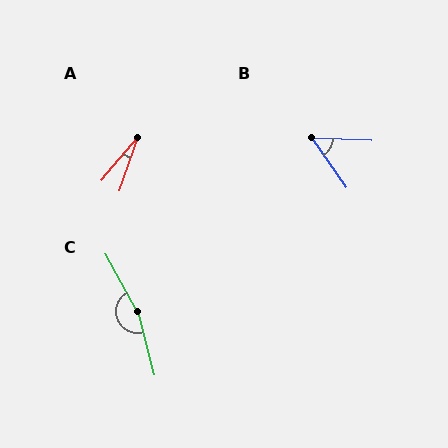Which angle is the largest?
C, at approximately 166 degrees.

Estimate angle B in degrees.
Approximately 53 degrees.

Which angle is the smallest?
A, at approximately 20 degrees.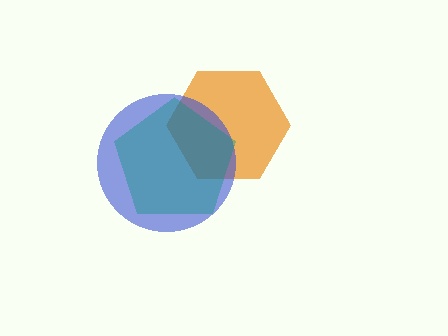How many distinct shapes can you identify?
There are 3 distinct shapes: an orange hexagon, a blue circle, a teal pentagon.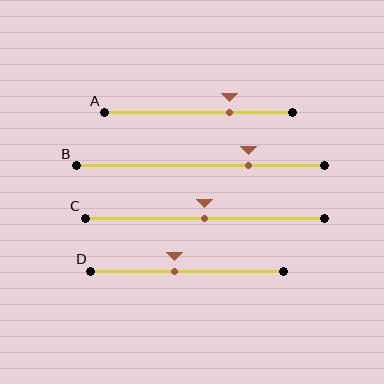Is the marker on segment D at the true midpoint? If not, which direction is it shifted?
No, the marker on segment D is shifted to the left by about 7% of the segment length.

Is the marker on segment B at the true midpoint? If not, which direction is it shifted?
No, the marker on segment B is shifted to the right by about 19% of the segment length.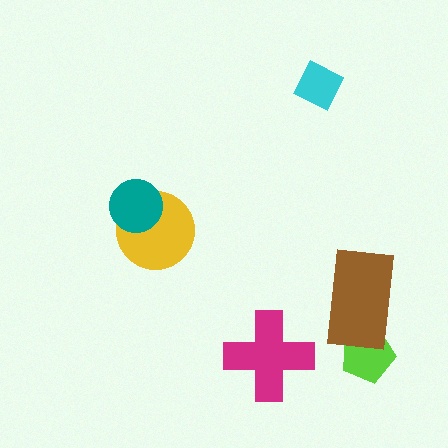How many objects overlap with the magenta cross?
0 objects overlap with the magenta cross.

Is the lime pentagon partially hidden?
Yes, it is partially covered by another shape.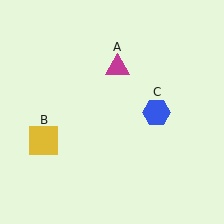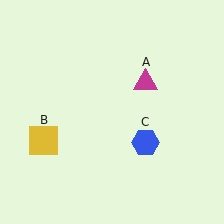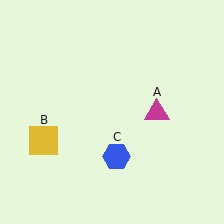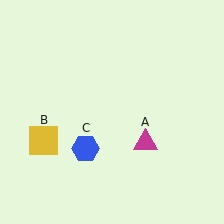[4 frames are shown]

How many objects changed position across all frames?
2 objects changed position: magenta triangle (object A), blue hexagon (object C).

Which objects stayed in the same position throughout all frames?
Yellow square (object B) remained stationary.